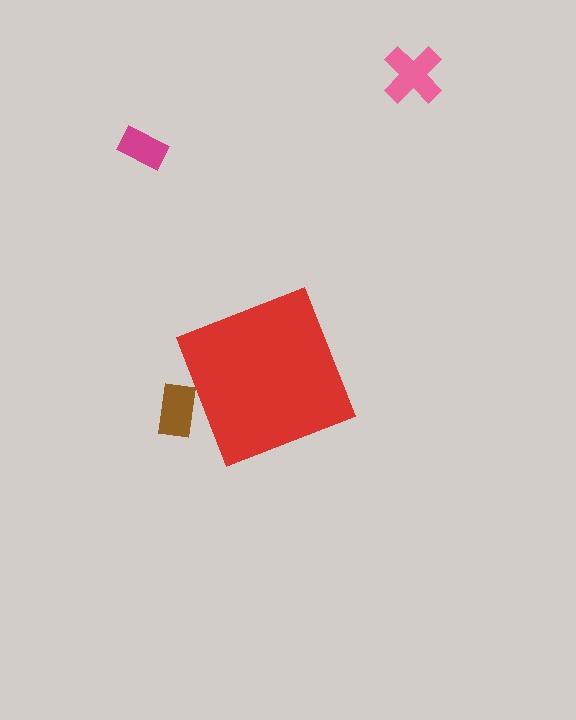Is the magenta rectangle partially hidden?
No, the magenta rectangle is fully visible.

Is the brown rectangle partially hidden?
Yes, the brown rectangle is partially hidden behind the red diamond.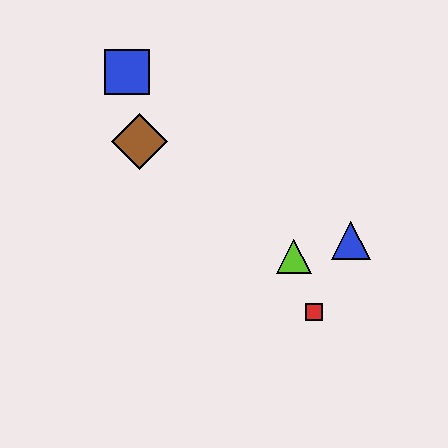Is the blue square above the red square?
Yes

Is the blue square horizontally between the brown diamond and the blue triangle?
No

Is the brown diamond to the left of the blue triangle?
Yes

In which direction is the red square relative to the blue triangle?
The red square is below the blue triangle.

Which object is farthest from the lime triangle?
The blue square is farthest from the lime triangle.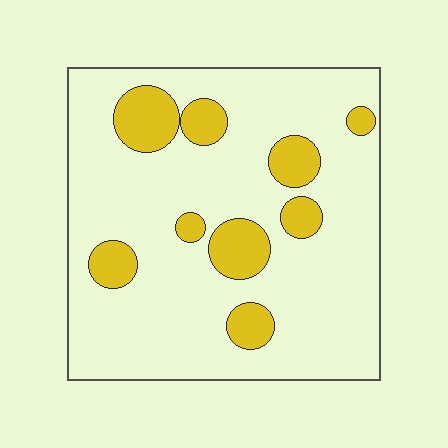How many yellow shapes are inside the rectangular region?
9.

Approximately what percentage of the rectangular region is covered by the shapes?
Approximately 20%.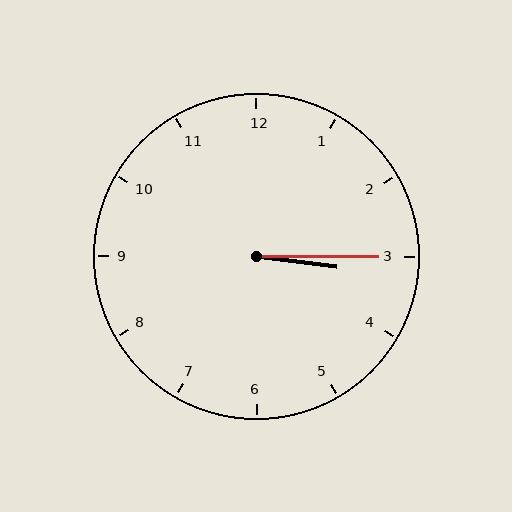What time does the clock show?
3:15.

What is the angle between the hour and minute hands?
Approximately 8 degrees.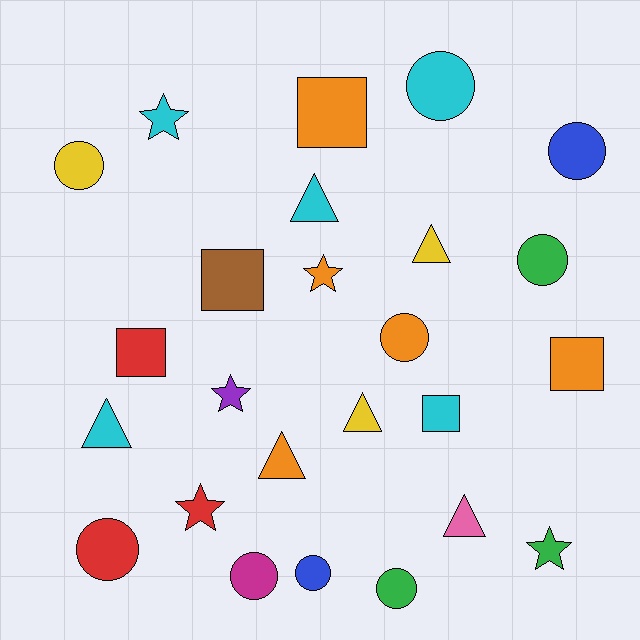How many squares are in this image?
There are 5 squares.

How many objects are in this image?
There are 25 objects.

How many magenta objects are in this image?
There is 1 magenta object.